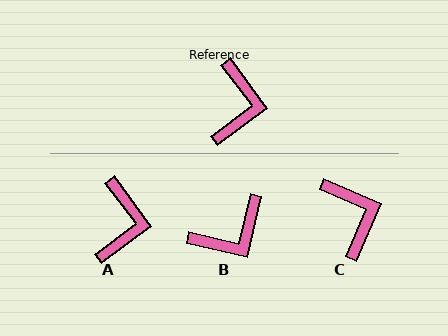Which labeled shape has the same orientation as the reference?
A.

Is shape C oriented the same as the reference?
No, it is off by about 29 degrees.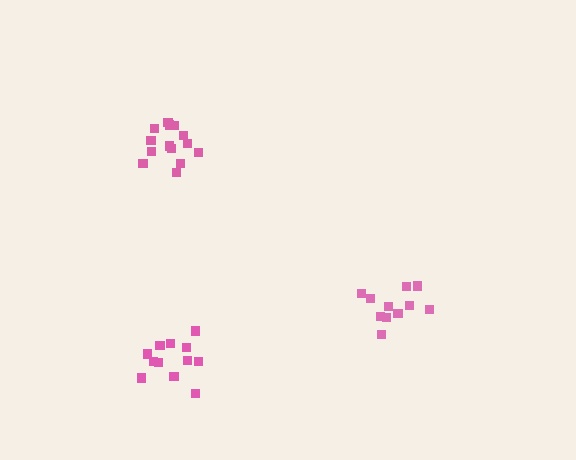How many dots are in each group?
Group 1: 14 dots, Group 2: 12 dots, Group 3: 11 dots (37 total).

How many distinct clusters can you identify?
There are 3 distinct clusters.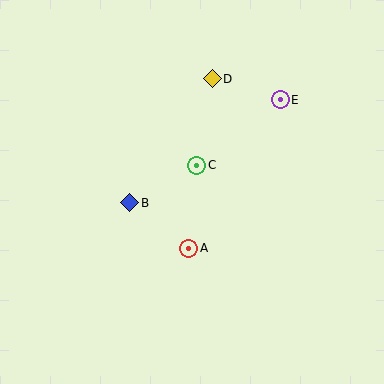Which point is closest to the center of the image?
Point C at (197, 165) is closest to the center.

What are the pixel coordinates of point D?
Point D is at (212, 79).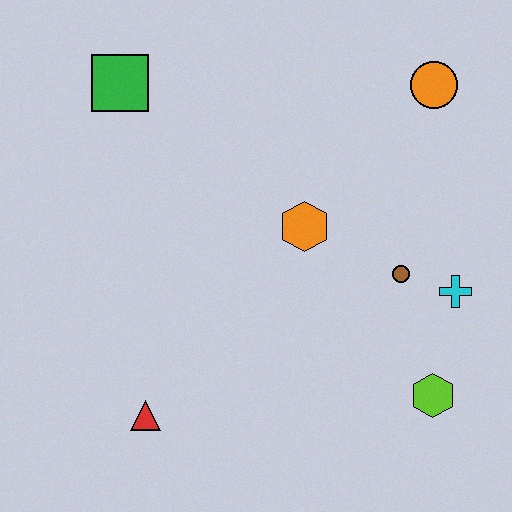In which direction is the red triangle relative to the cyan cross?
The red triangle is to the left of the cyan cross.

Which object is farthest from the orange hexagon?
The red triangle is farthest from the orange hexagon.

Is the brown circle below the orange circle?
Yes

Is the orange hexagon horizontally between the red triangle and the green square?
No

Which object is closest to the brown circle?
The cyan cross is closest to the brown circle.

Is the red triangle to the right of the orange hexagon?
No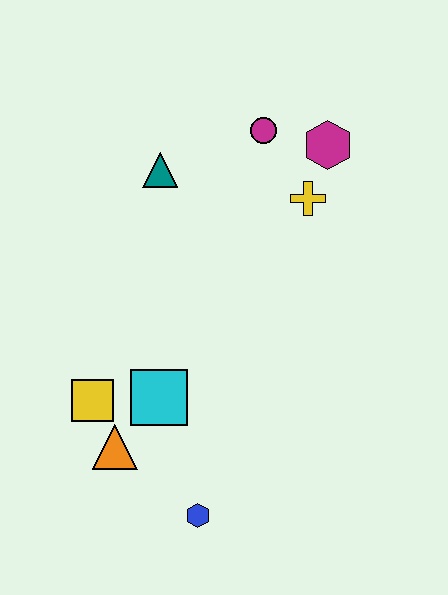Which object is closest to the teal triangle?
The magenta circle is closest to the teal triangle.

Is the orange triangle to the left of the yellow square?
No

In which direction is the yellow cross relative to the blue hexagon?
The yellow cross is above the blue hexagon.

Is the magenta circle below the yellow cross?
No